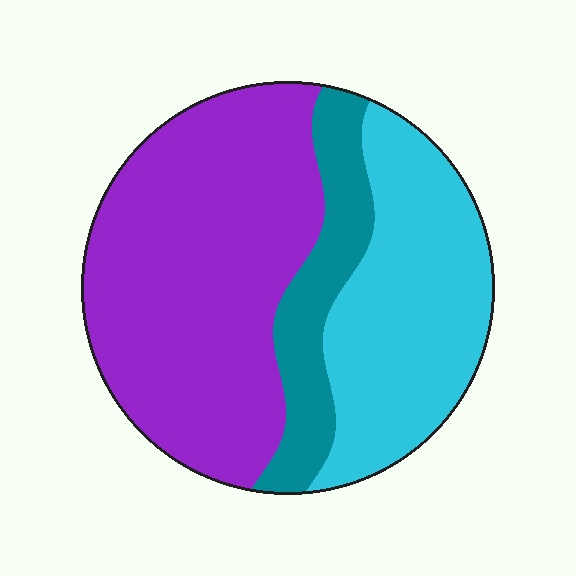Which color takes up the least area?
Teal, at roughly 15%.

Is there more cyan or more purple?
Purple.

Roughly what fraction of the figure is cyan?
Cyan covers roughly 30% of the figure.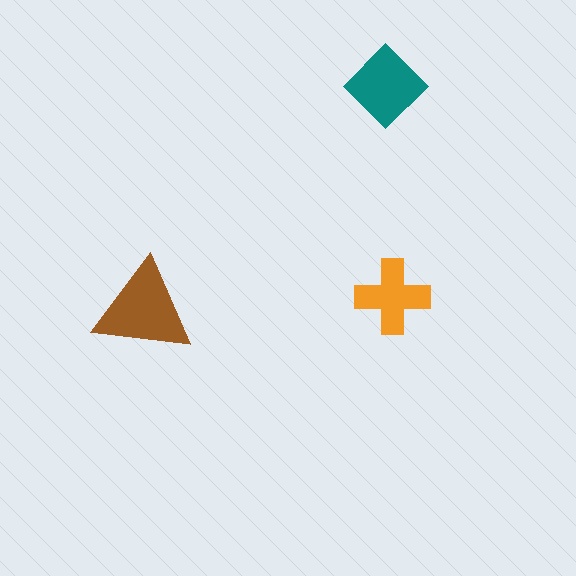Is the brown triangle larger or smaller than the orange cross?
Larger.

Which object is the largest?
The brown triangle.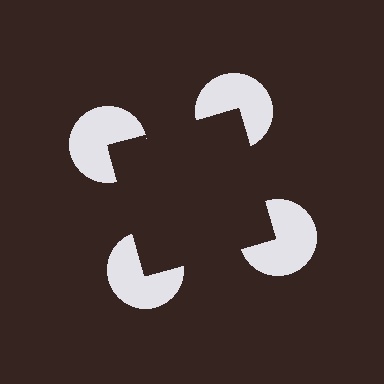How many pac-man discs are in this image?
There are 4 — one at each vertex of the illusory square.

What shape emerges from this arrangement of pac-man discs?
An illusory square — its edges are inferred from the aligned wedge cuts in the pac-man discs, not physically drawn.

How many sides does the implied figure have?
4 sides.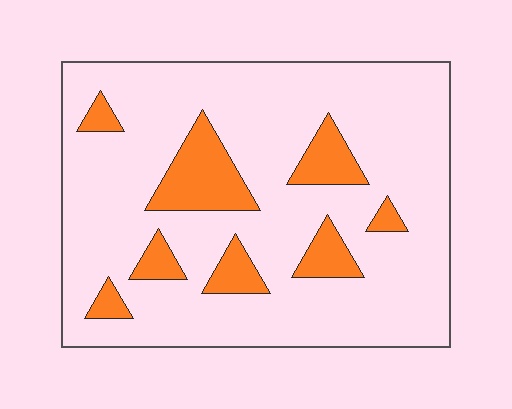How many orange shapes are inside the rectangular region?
8.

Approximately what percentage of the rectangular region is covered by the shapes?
Approximately 15%.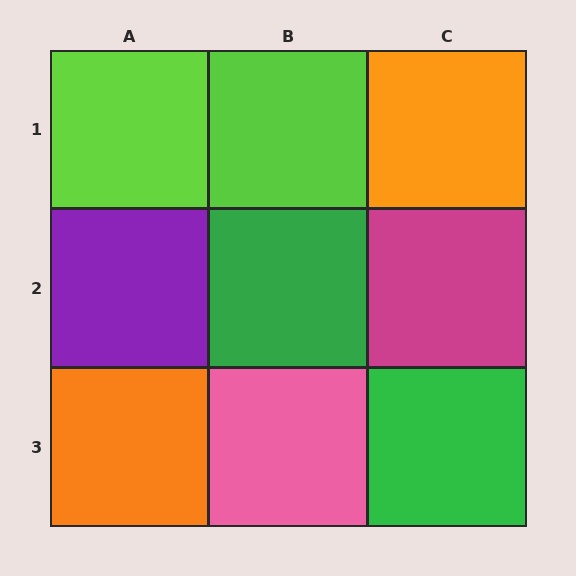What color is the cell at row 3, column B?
Pink.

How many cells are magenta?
1 cell is magenta.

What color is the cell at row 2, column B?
Green.